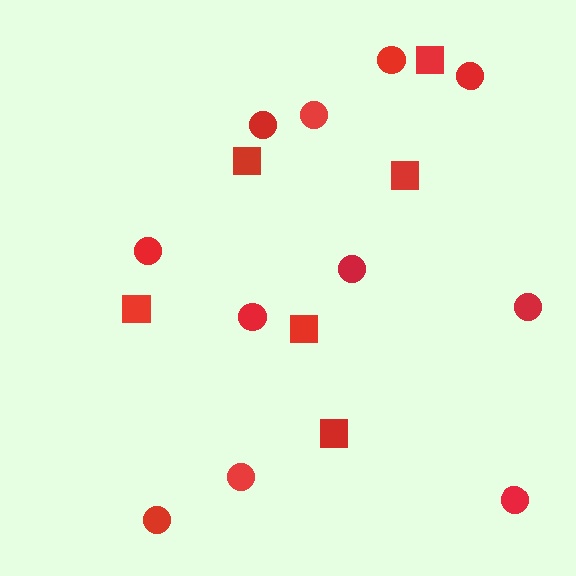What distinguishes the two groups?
There are 2 groups: one group of squares (6) and one group of circles (11).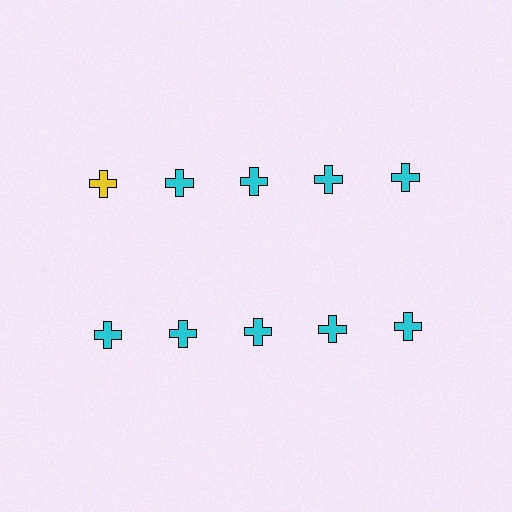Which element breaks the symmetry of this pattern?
The yellow cross in the top row, leftmost column breaks the symmetry. All other shapes are cyan crosses.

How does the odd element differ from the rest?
It has a different color: yellow instead of cyan.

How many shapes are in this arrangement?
There are 10 shapes arranged in a grid pattern.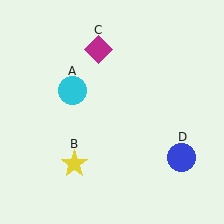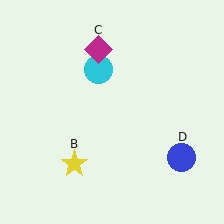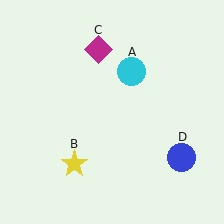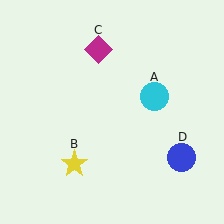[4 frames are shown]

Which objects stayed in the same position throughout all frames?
Yellow star (object B) and magenta diamond (object C) and blue circle (object D) remained stationary.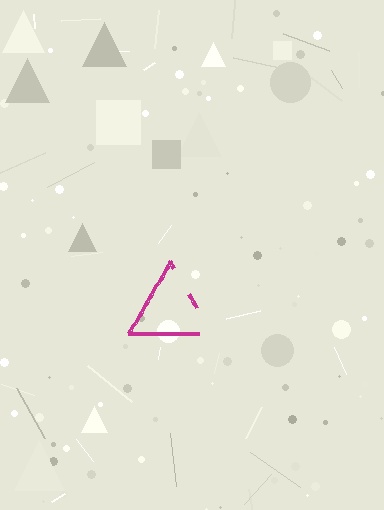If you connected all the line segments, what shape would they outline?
They would outline a triangle.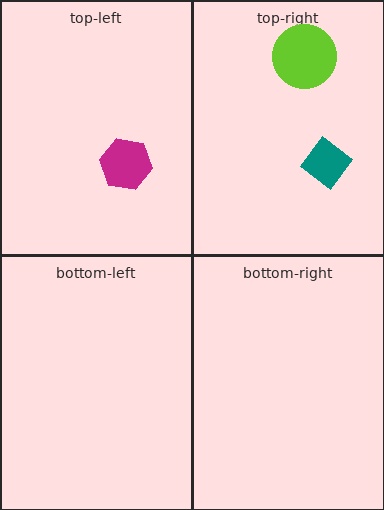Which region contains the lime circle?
The top-right region.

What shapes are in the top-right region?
The teal diamond, the lime circle.